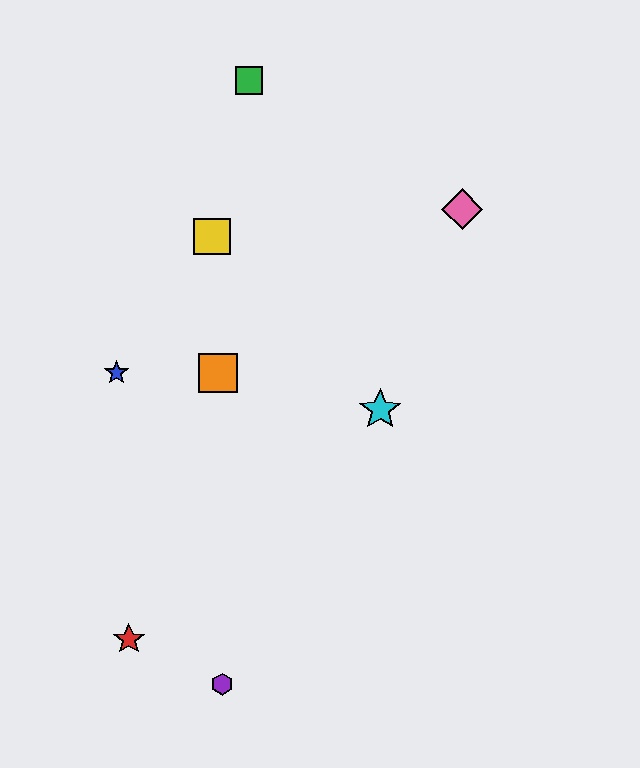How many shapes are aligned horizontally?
2 shapes (the blue star, the orange square) are aligned horizontally.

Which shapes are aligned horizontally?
The blue star, the orange square are aligned horizontally.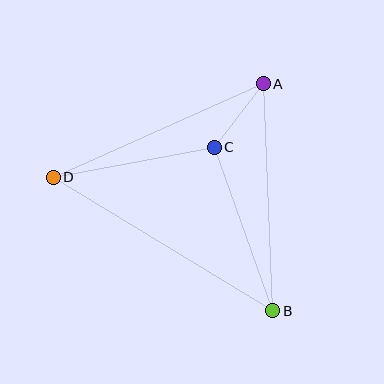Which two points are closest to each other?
Points A and C are closest to each other.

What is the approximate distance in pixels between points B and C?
The distance between B and C is approximately 174 pixels.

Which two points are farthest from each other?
Points B and D are farthest from each other.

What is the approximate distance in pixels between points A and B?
The distance between A and B is approximately 228 pixels.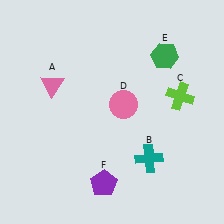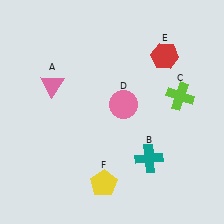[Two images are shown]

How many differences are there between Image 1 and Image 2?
There are 2 differences between the two images.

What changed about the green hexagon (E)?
In Image 1, E is green. In Image 2, it changed to red.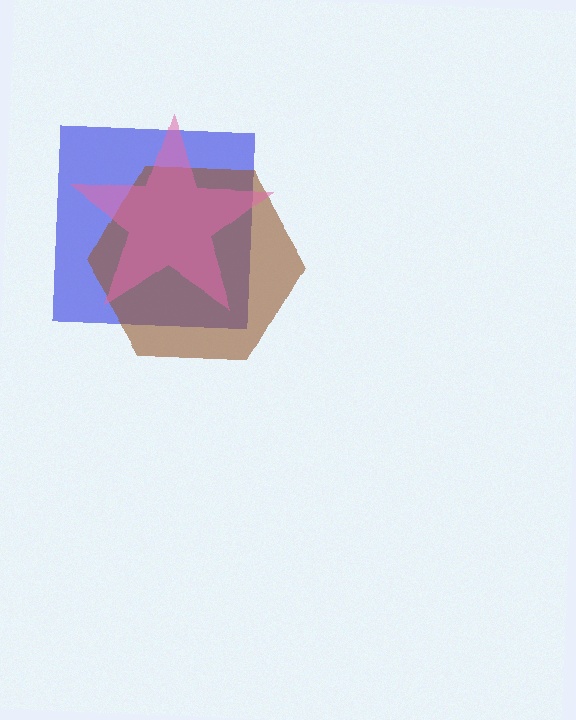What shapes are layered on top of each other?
The layered shapes are: a blue square, a brown hexagon, a pink star.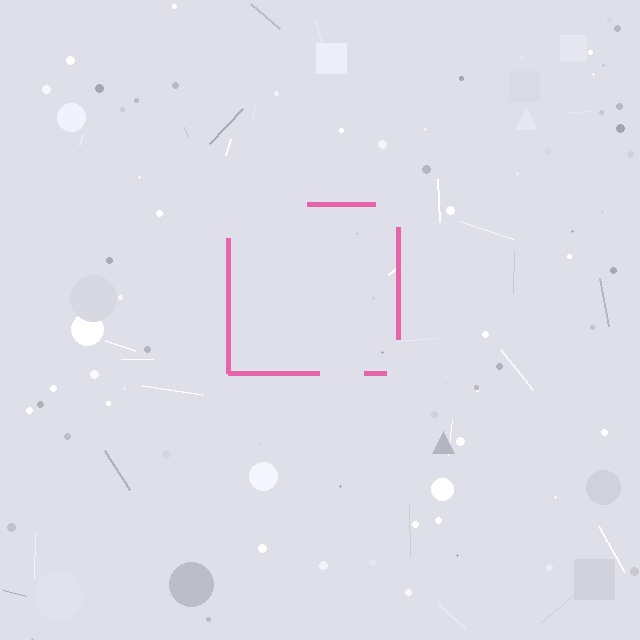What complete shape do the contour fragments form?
The contour fragments form a square.